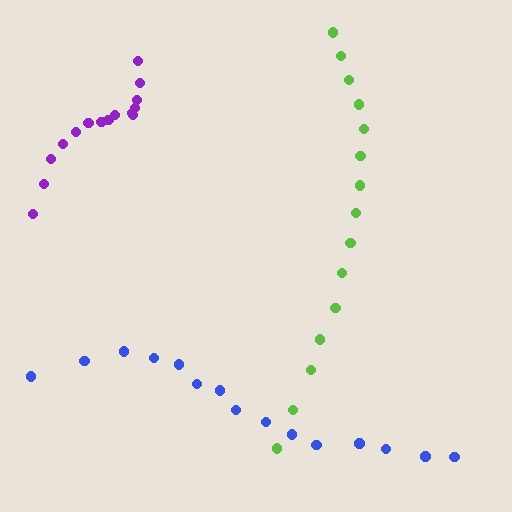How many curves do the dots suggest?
There are 3 distinct paths.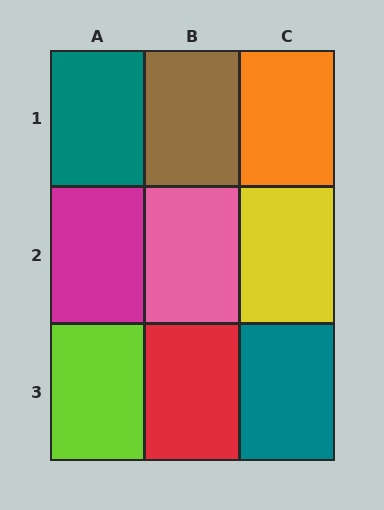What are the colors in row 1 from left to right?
Teal, brown, orange.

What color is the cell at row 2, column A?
Magenta.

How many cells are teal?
2 cells are teal.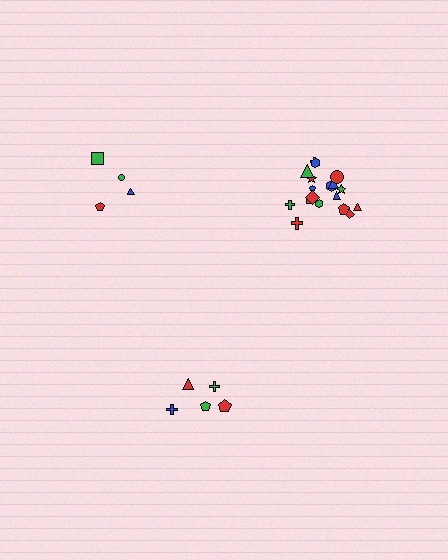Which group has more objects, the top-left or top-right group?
The top-right group.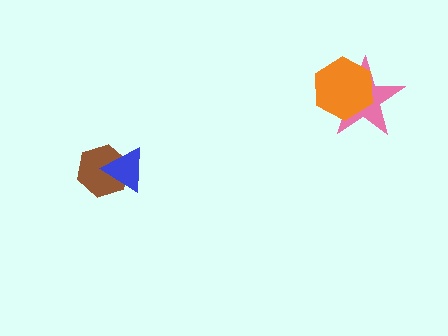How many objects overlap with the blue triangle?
1 object overlaps with the blue triangle.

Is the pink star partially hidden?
Yes, it is partially covered by another shape.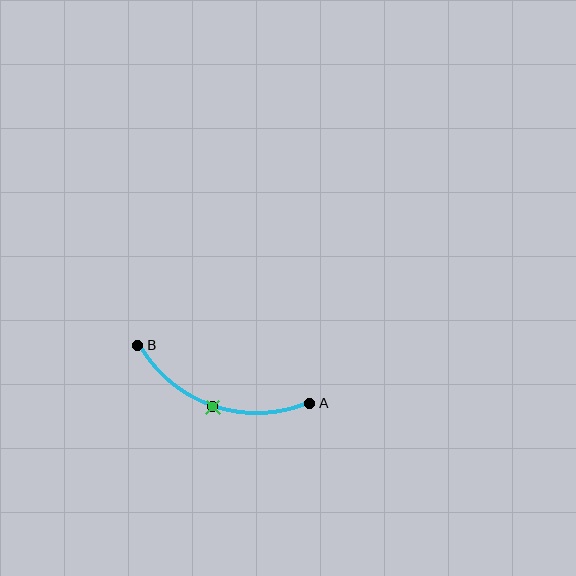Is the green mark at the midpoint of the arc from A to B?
Yes. The green mark lies on the arc at equal arc-length from both A and B — it is the arc midpoint.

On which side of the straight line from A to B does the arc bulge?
The arc bulges below the straight line connecting A and B.